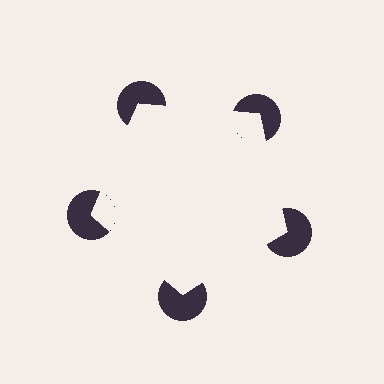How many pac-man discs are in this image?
There are 5 — one at each vertex of the illusory pentagon.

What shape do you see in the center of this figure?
An illusory pentagon — its edges are inferred from the aligned wedge cuts in the pac-man discs, not physically drawn.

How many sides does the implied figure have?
5 sides.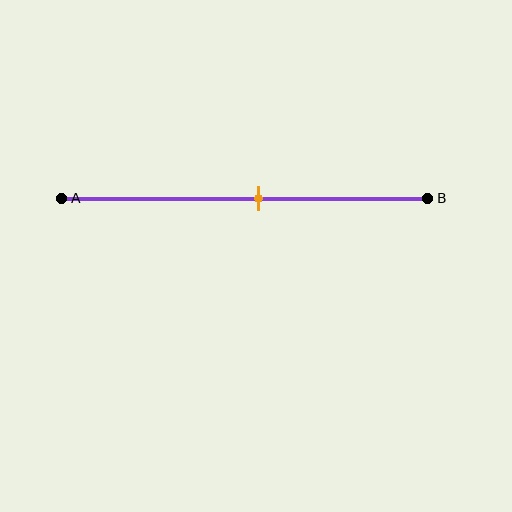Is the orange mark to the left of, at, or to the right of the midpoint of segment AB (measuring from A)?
The orange mark is to the right of the midpoint of segment AB.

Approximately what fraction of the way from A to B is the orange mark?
The orange mark is approximately 55% of the way from A to B.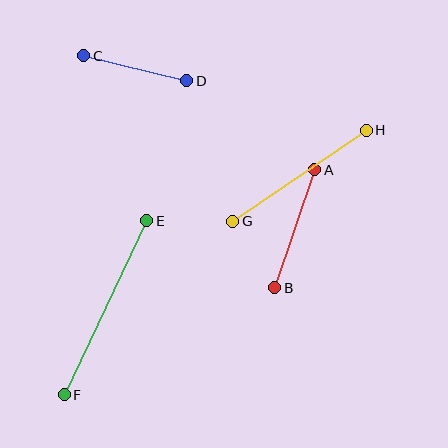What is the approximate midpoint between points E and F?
The midpoint is at approximately (106, 308) pixels.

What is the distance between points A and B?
The distance is approximately 125 pixels.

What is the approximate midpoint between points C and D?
The midpoint is at approximately (135, 68) pixels.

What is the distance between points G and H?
The distance is approximately 161 pixels.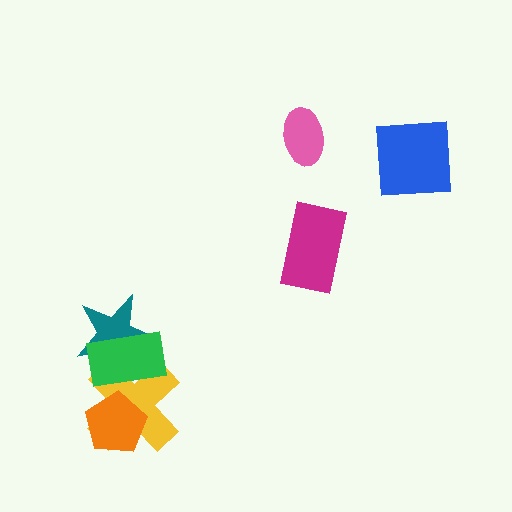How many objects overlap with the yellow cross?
3 objects overlap with the yellow cross.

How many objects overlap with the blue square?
0 objects overlap with the blue square.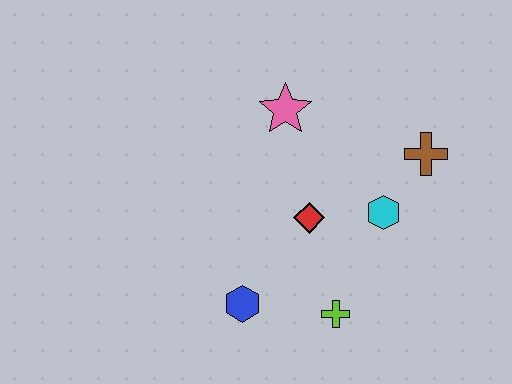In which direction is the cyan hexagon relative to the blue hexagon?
The cyan hexagon is to the right of the blue hexagon.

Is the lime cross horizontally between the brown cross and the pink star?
Yes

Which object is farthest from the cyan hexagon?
The blue hexagon is farthest from the cyan hexagon.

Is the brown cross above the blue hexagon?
Yes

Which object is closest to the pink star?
The red diamond is closest to the pink star.